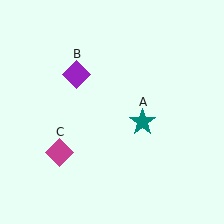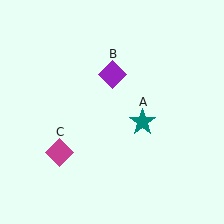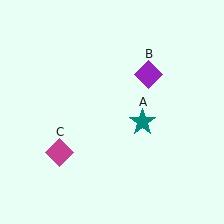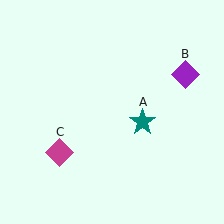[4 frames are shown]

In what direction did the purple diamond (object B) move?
The purple diamond (object B) moved right.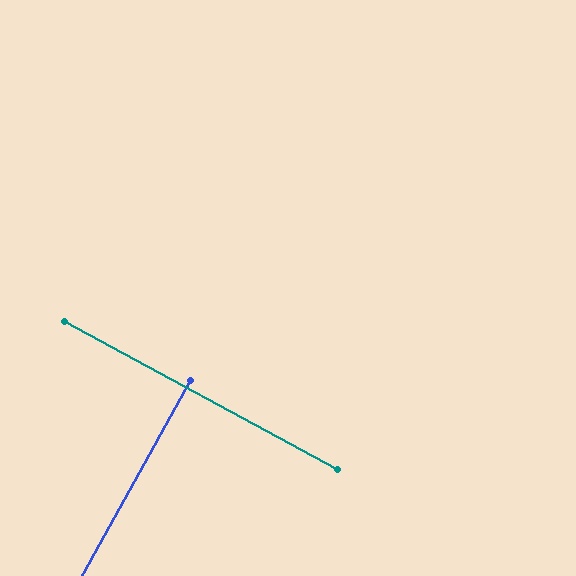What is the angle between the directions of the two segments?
Approximately 89 degrees.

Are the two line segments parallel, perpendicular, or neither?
Perpendicular — they meet at approximately 89°.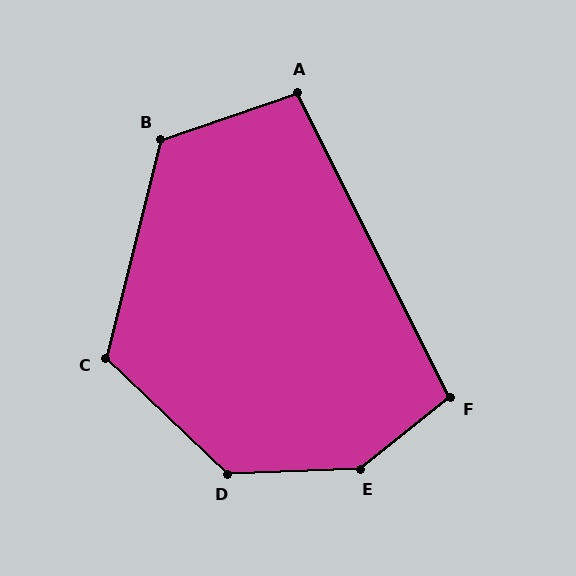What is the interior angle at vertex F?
Approximately 102 degrees (obtuse).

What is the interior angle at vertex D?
Approximately 135 degrees (obtuse).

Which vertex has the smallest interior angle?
A, at approximately 98 degrees.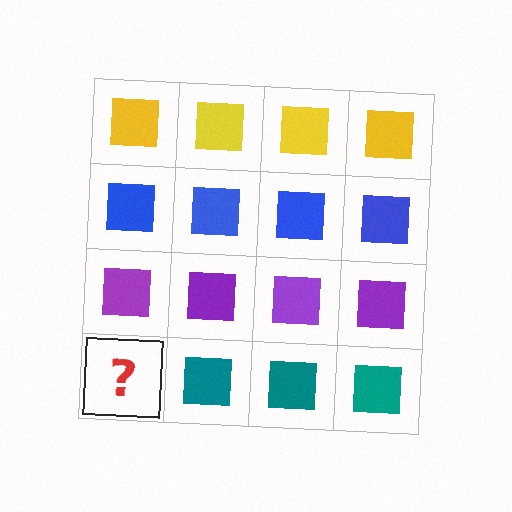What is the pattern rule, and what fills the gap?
The rule is that each row has a consistent color. The gap should be filled with a teal square.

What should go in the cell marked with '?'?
The missing cell should contain a teal square.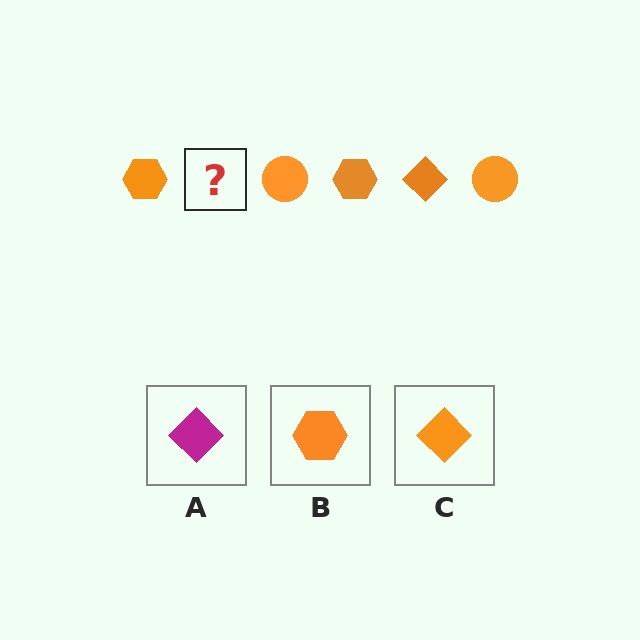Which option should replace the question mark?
Option C.